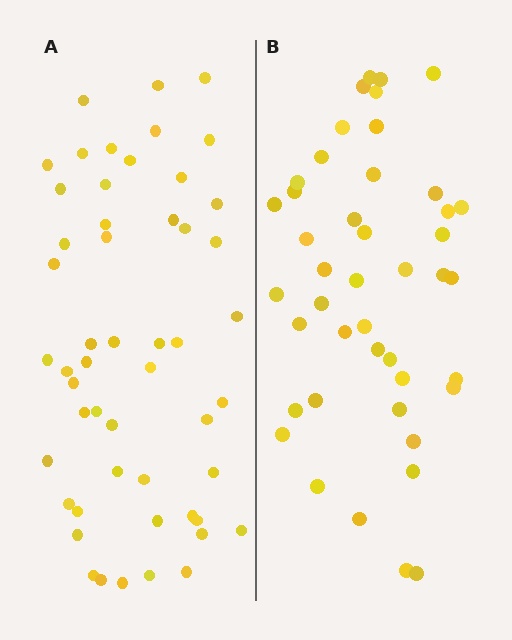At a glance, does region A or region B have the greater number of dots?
Region A (the left region) has more dots.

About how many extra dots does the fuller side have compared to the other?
Region A has roughly 8 or so more dots than region B.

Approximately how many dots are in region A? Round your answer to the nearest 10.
About 50 dots. (The exact count is 52, which rounds to 50.)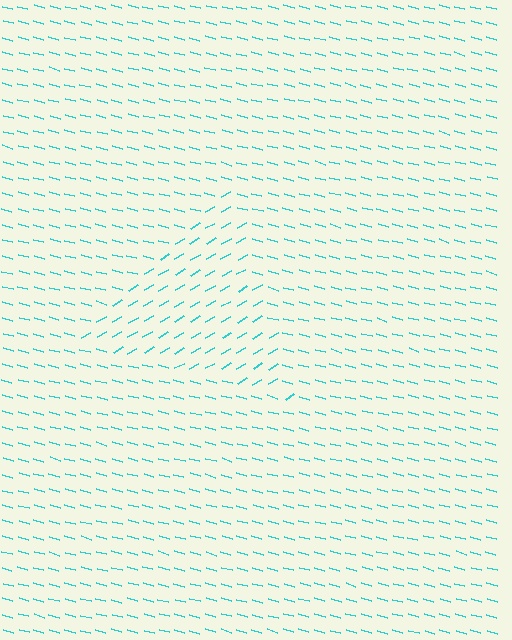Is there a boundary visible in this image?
Yes, there is a texture boundary formed by a change in line orientation.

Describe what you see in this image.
The image is filled with small cyan line segments. A triangle region in the image has lines oriented differently from the surrounding lines, creating a visible texture boundary.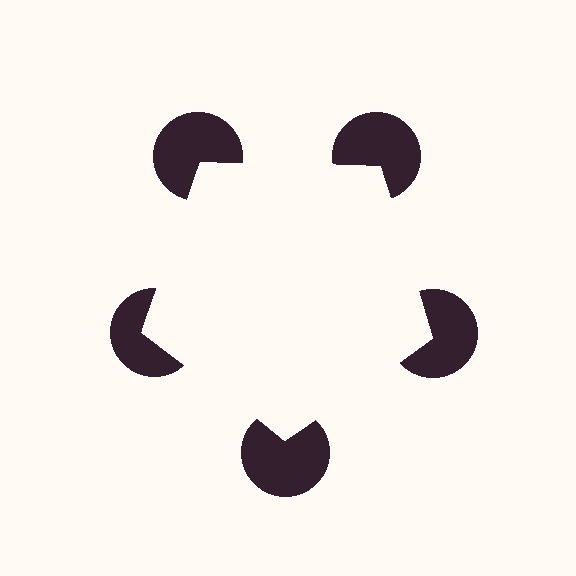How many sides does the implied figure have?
5 sides.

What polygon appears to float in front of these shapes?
An illusory pentagon — its edges are inferred from the aligned wedge cuts in the pac-man discs, not physically drawn.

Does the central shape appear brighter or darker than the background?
It typically appears slightly brighter than the background, even though no actual brightness change is drawn.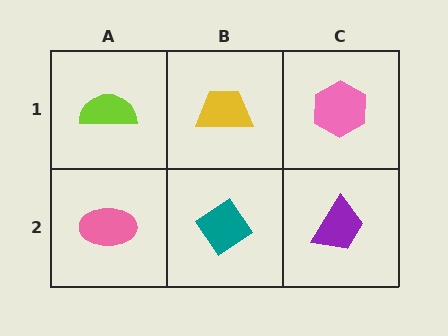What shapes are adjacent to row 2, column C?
A pink hexagon (row 1, column C), a teal diamond (row 2, column B).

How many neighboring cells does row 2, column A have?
2.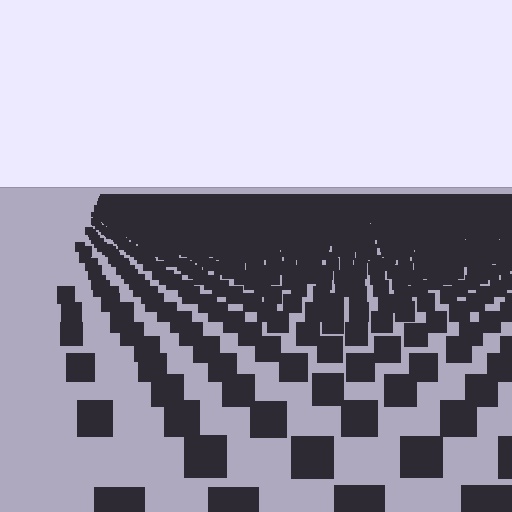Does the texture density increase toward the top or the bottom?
Density increases toward the top.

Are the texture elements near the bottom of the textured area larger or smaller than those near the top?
Larger. Near the bottom, elements are closer to the viewer and appear at a bigger on-screen size.